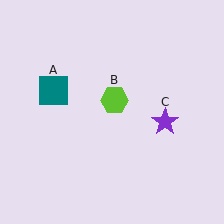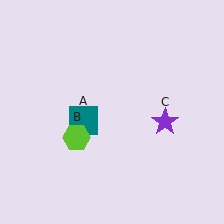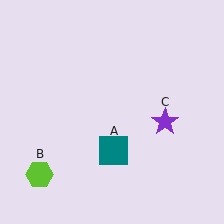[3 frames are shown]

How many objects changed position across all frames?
2 objects changed position: teal square (object A), lime hexagon (object B).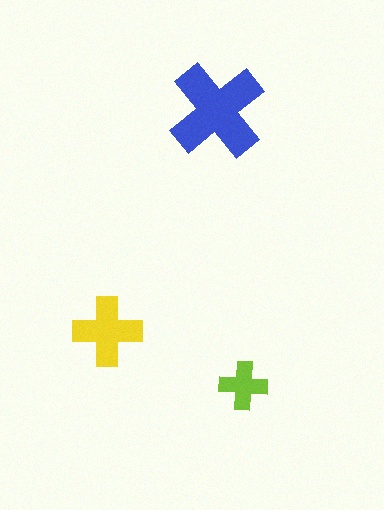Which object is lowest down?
The lime cross is bottommost.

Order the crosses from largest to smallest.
the blue one, the yellow one, the lime one.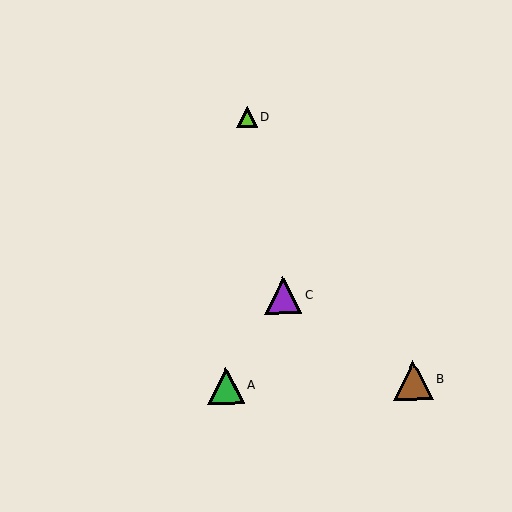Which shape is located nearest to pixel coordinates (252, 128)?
The lime triangle (labeled D) at (247, 117) is nearest to that location.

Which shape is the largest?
The brown triangle (labeled B) is the largest.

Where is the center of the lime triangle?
The center of the lime triangle is at (247, 117).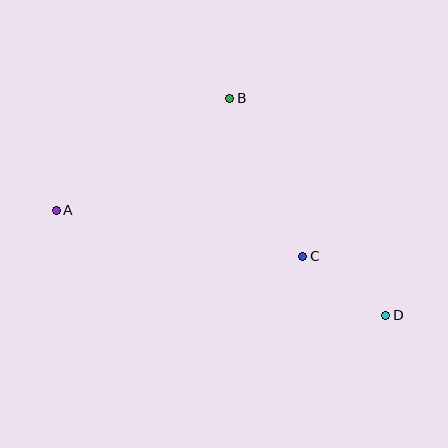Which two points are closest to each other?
Points C and D are closest to each other.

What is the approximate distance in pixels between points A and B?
The distance between A and B is approximately 207 pixels.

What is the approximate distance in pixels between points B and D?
The distance between B and D is approximately 267 pixels.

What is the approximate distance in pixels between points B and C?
The distance between B and C is approximately 174 pixels.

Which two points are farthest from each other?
Points A and D are farthest from each other.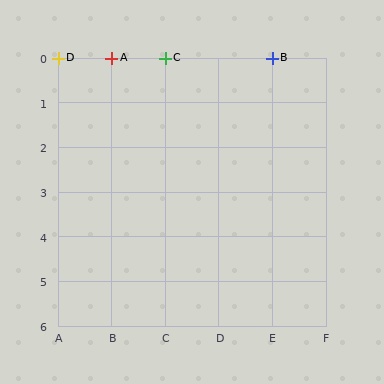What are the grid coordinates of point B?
Point B is at grid coordinates (E, 0).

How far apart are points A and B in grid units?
Points A and B are 3 columns apart.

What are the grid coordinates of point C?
Point C is at grid coordinates (C, 0).